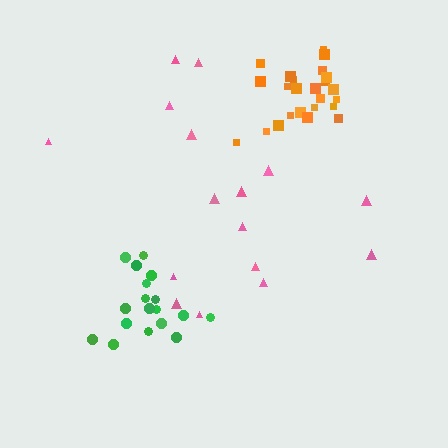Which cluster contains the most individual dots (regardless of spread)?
Orange (24).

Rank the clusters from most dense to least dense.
orange, green, pink.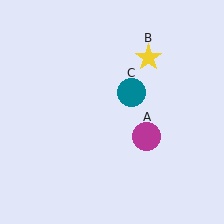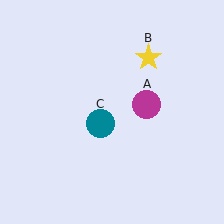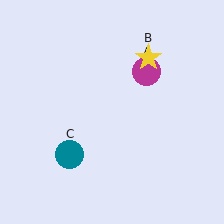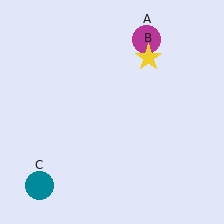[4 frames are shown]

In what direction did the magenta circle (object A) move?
The magenta circle (object A) moved up.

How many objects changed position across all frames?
2 objects changed position: magenta circle (object A), teal circle (object C).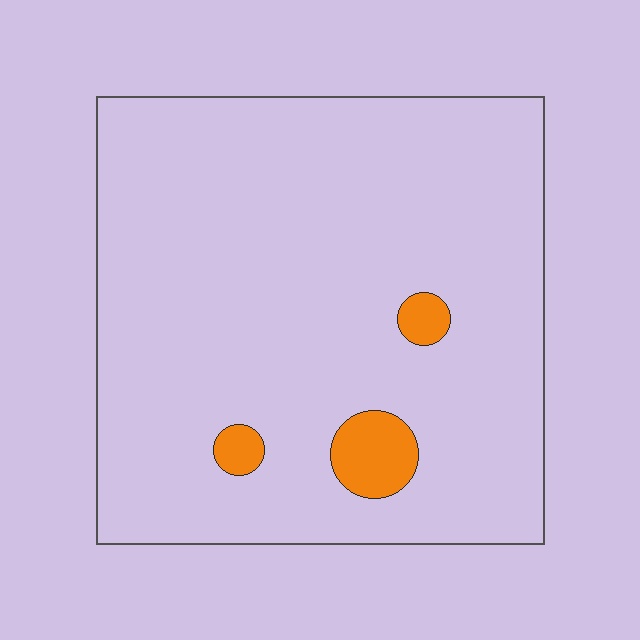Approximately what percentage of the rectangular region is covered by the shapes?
Approximately 5%.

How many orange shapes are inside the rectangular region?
3.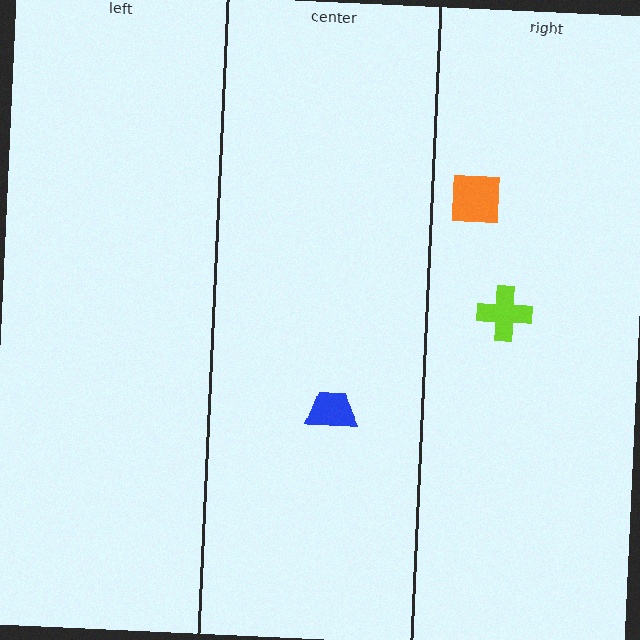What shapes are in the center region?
The blue trapezoid.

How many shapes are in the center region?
1.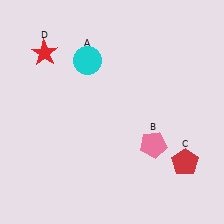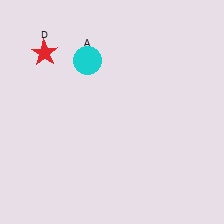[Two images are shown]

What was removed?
The red pentagon (C), the pink pentagon (B) were removed in Image 2.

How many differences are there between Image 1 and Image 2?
There are 2 differences between the two images.